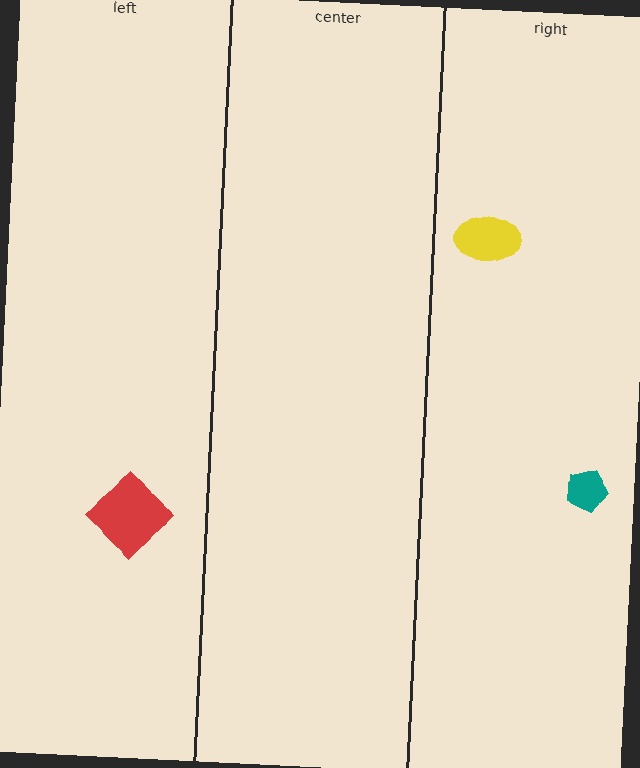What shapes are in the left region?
The red diamond.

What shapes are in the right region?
The teal pentagon, the yellow ellipse.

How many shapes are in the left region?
1.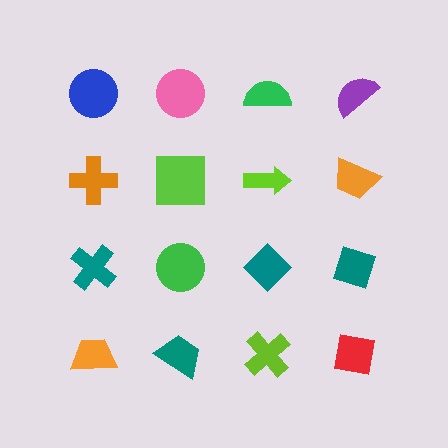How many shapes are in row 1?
4 shapes.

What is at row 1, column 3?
A green semicircle.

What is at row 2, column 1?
An orange cross.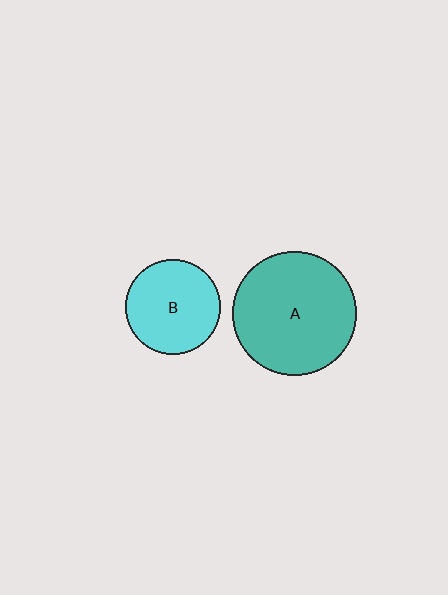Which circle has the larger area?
Circle A (teal).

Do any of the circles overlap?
No, none of the circles overlap.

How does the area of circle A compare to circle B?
Approximately 1.7 times.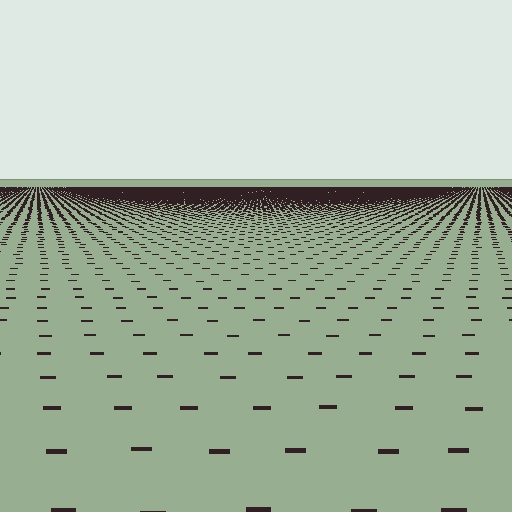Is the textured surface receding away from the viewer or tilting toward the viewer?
The surface is receding away from the viewer. Texture elements get smaller and denser toward the top.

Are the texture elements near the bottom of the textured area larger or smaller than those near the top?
Larger. Near the bottom, elements are closer to the viewer and appear at a bigger on-screen size.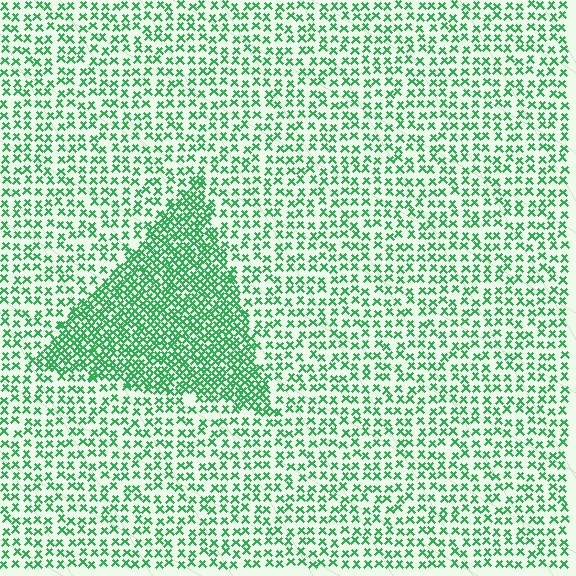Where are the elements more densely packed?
The elements are more densely packed inside the triangle boundary.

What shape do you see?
I see a triangle.